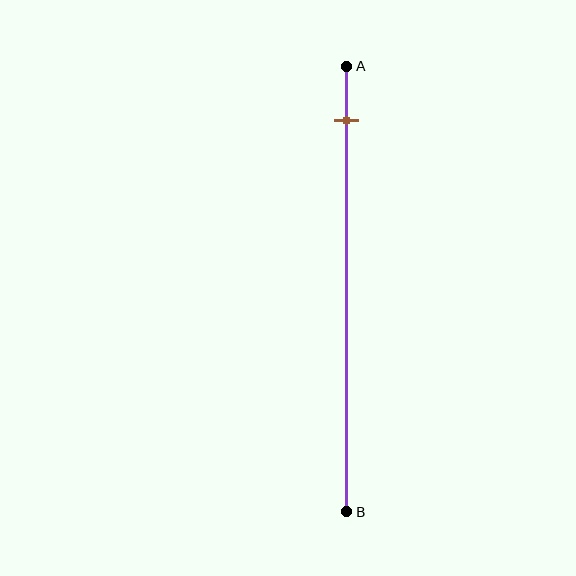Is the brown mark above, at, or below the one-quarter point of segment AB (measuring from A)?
The brown mark is above the one-quarter point of segment AB.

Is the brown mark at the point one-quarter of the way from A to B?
No, the mark is at about 10% from A, not at the 25% one-quarter point.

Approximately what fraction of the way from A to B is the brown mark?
The brown mark is approximately 10% of the way from A to B.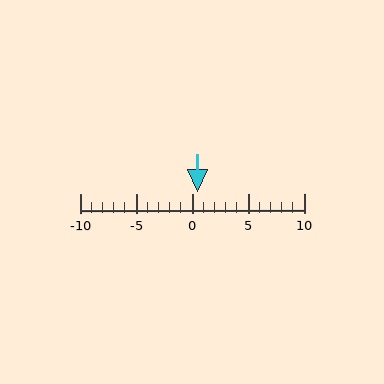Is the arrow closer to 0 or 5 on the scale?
The arrow is closer to 0.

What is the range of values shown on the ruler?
The ruler shows values from -10 to 10.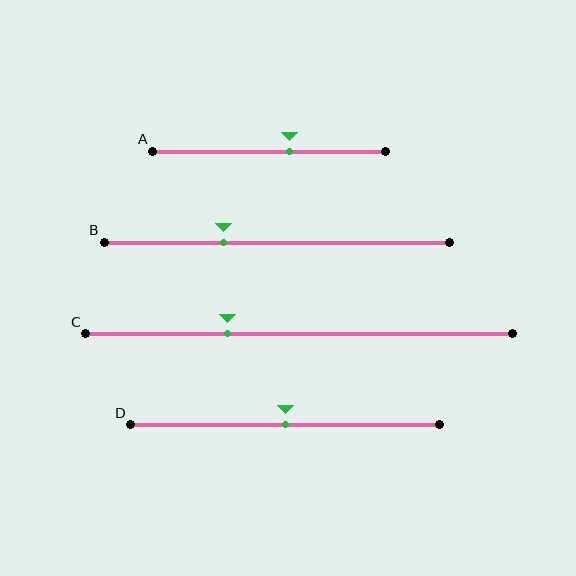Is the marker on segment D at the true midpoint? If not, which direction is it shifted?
Yes, the marker on segment D is at the true midpoint.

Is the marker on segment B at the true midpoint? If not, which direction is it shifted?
No, the marker on segment B is shifted to the left by about 15% of the segment length.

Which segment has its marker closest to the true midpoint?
Segment D has its marker closest to the true midpoint.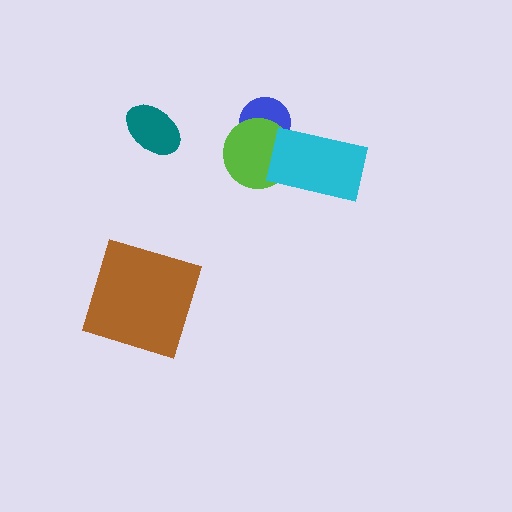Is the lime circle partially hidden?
Yes, it is partially covered by another shape.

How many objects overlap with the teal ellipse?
0 objects overlap with the teal ellipse.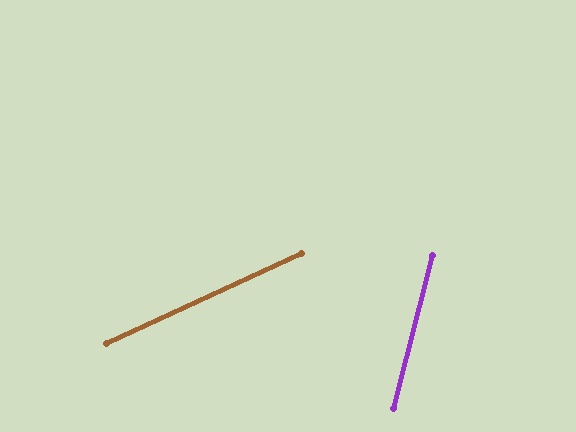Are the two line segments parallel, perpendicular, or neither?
Neither parallel nor perpendicular — they differ by about 51°.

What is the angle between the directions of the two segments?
Approximately 51 degrees.